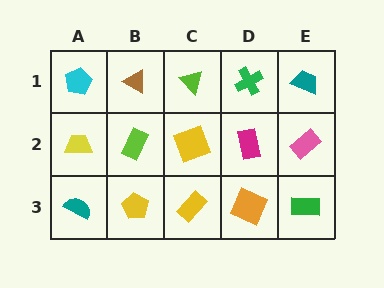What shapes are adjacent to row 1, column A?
A yellow trapezoid (row 2, column A), a brown triangle (row 1, column B).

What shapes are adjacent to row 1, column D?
A magenta rectangle (row 2, column D), a lime triangle (row 1, column C), a teal trapezoid (row 1, column E).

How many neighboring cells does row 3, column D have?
3.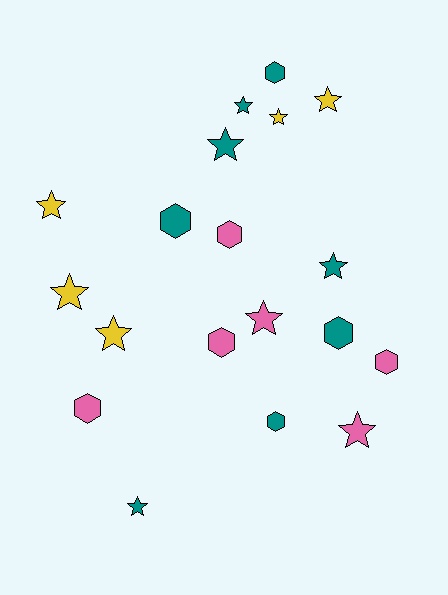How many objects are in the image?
There are 19 objects.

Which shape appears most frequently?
Star, with 11 objects.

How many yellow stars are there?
There are 5 yellow stars.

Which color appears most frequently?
Teal, with 8 objects.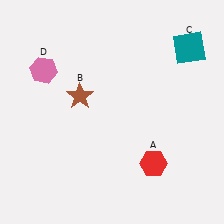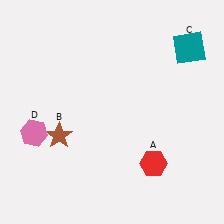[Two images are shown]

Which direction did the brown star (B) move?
The brown star (B) moved down.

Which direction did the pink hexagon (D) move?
The pink hexagon (D) moved down.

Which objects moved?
The objects that moved are: the brown star (B), the pink hexagon (D).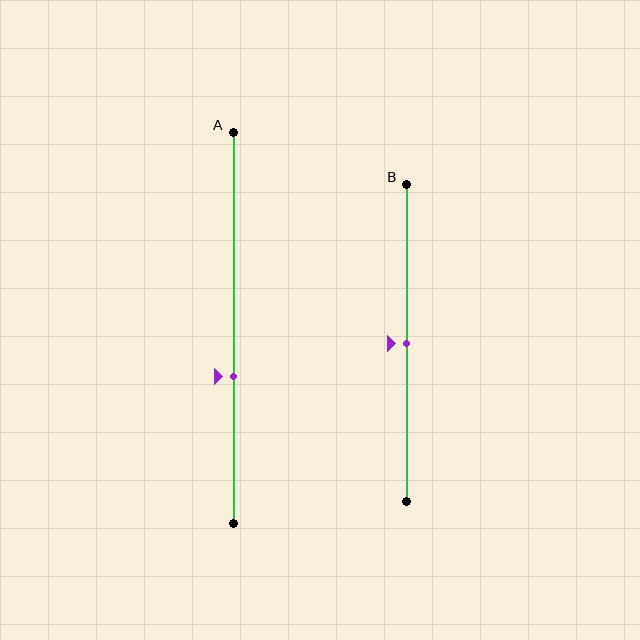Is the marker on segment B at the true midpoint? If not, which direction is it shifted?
Yes, the marker on segment B is at the true midpoint.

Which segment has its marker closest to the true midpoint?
Segment B has its marker closest to the true midpoint.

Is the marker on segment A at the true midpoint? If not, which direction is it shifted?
No, the marker on segment A is shifted downward by about 13% of the segment length.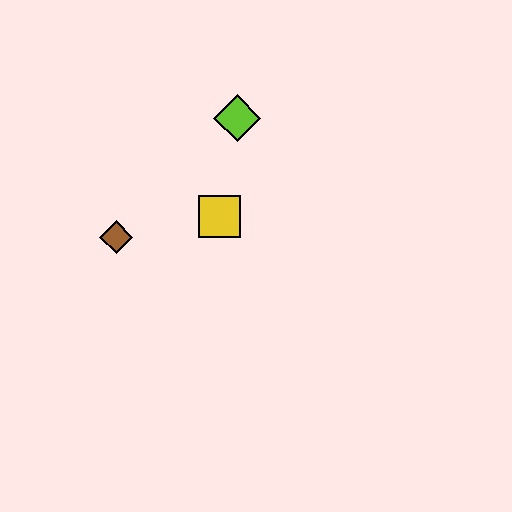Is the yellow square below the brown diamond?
No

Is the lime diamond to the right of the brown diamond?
Yes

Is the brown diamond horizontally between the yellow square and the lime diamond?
No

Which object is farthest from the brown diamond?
The lime diamond is farthest from the brown diamond.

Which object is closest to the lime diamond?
The yellow square is closest to the lime diamond.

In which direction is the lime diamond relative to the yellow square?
The lime diamond is above the yellow square.